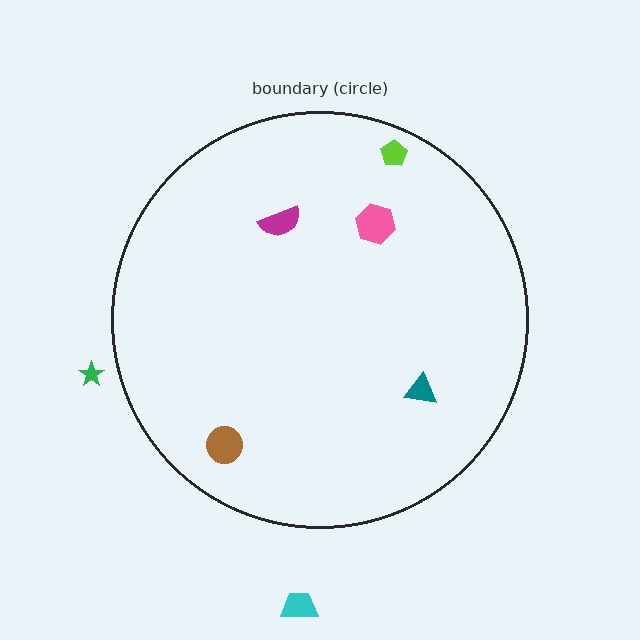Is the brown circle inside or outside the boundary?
Inside.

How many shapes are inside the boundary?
5 inside, 2 outside.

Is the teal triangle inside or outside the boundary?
Inside.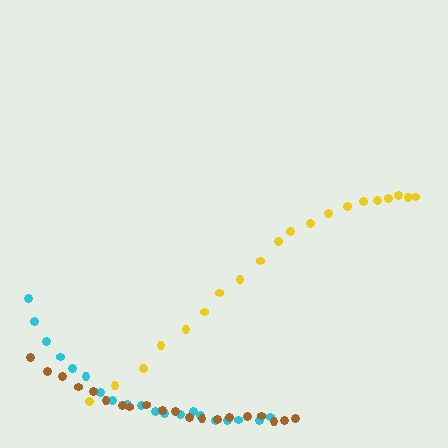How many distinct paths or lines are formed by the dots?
There are 3 distinct paths.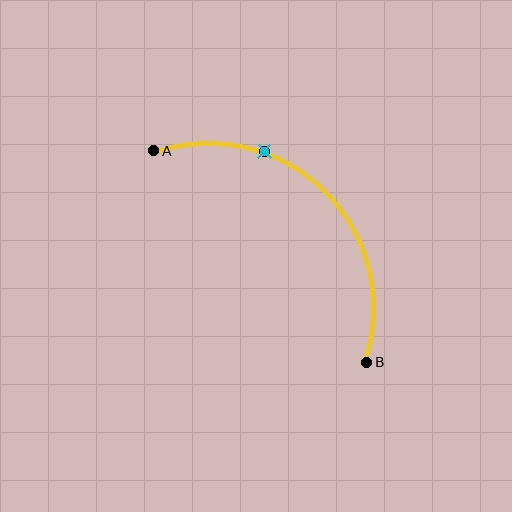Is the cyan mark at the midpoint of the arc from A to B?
No. The cyan mark lies on the arc but is closer to endpoint A. The arc midpoint would be at the point on the curve equidistant along the arc from both A and B.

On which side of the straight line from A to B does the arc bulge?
The arc bulges above and to the right of the straight line connecting A and B.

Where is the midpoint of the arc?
The arc midpoint is the point on the curve farthest from the straight line joining A and B. It sits above and to the right of that line.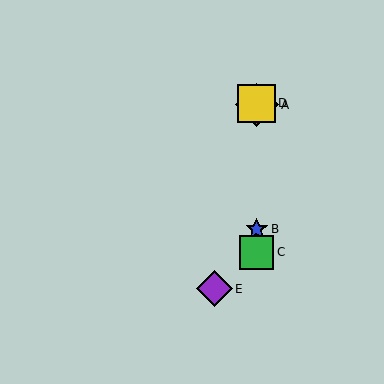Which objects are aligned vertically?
Objects A, B, C, D are aligned vertically.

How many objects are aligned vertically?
4 objects (A, B, C, D) are aligned vertically.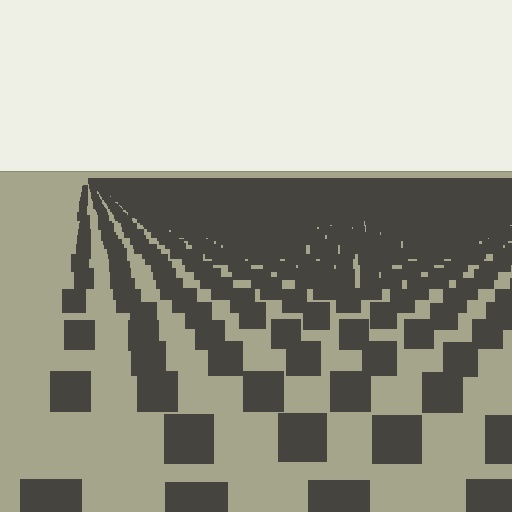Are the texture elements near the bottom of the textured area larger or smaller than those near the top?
Larger. Near the bottom, elements are closer to the viewer and appear at a bigger on-screen size.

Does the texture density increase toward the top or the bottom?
Density increases toward the top.